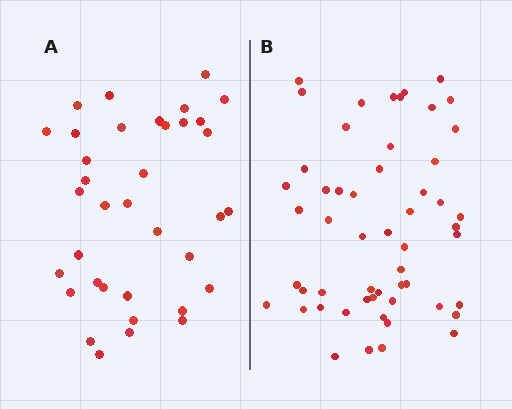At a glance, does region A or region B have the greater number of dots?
Region B (the right region) has more dots.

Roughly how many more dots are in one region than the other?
Region B has approximately 20 more dots than region A.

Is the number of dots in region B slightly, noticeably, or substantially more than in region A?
Region B has substantially more. The ratio is roughly 1.5 to 1.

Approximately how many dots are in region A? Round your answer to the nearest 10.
About 40 dots. (The exact count is 36, which rounds to 40.)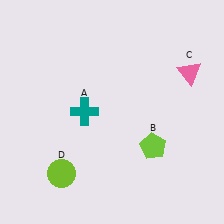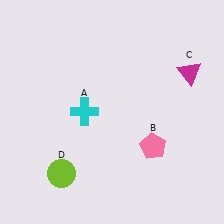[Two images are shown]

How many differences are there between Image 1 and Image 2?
There are 3 differences between the two images.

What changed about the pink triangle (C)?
In Image 1, C is pink. In Image 2, it changed to magenta.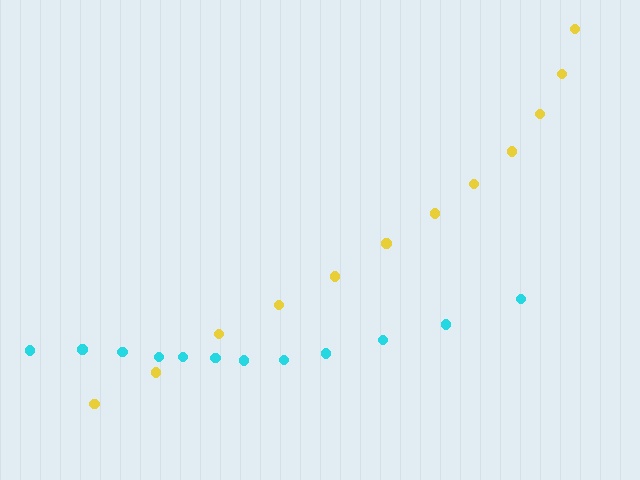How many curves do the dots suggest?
There are 2 distinct paths.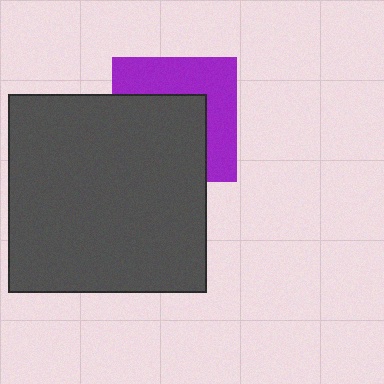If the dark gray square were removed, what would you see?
You would see the complete purple square.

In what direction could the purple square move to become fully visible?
The purple square could move toward the upper-right. That would shift it out from behind the dark gray square entirely.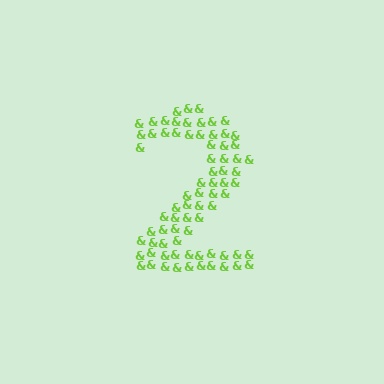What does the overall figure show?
The overall figure shows the digit 2.